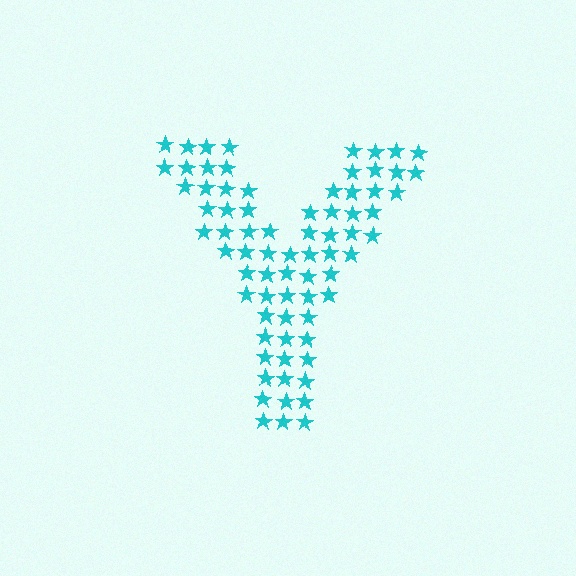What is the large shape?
The large shape is the letter Y.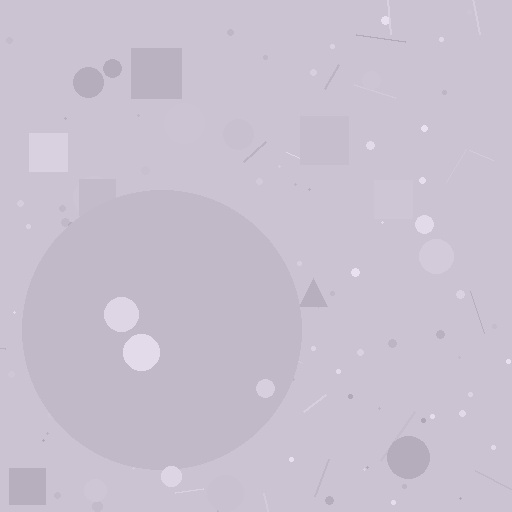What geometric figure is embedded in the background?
A circle is embedded in the background.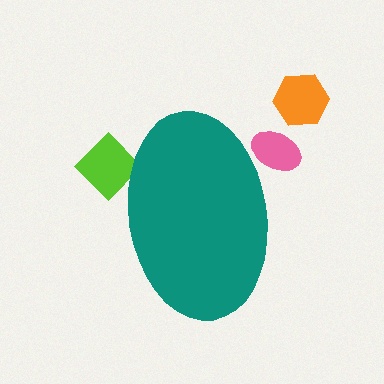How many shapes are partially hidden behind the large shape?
2 shapes are partially hidden.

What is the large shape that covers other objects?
A teal ellipse.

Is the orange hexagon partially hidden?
No, the orange hexagon is fully visible.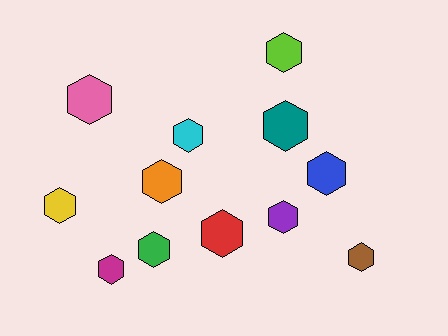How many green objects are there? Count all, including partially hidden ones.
There is 1 green object.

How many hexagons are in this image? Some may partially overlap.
There are 12 hexagons.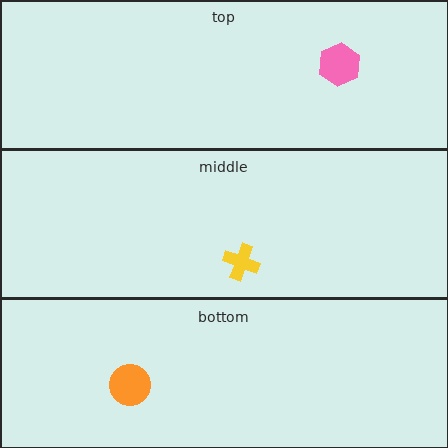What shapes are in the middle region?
The yellow cross.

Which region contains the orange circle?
The bottom region.